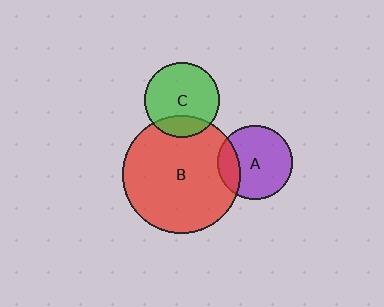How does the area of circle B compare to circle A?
Approximately 2.5 times.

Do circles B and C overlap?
Yes.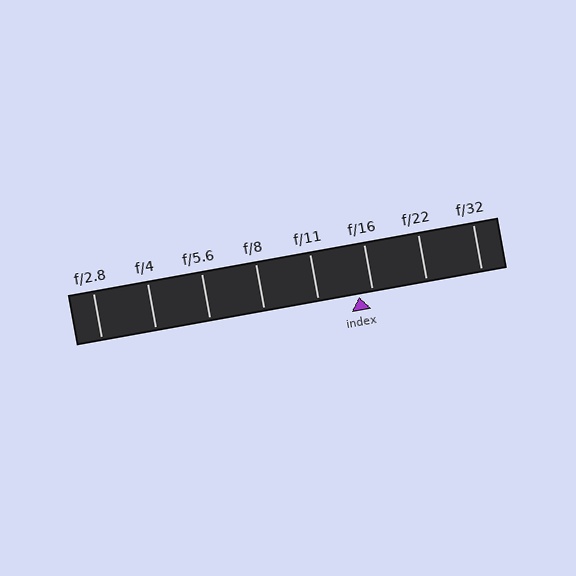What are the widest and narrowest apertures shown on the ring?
The widest aperture shown is f/2.8 and the narrowest is f/32.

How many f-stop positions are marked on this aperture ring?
There are 8 f-stop positions marked.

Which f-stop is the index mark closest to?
The index mark is closest to f/16.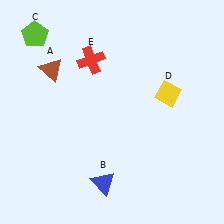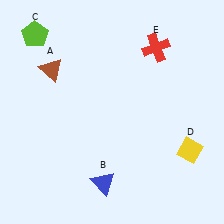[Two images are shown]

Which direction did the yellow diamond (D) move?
The yellow diamond (D) moved down.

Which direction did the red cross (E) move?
The red cross (E) moved right.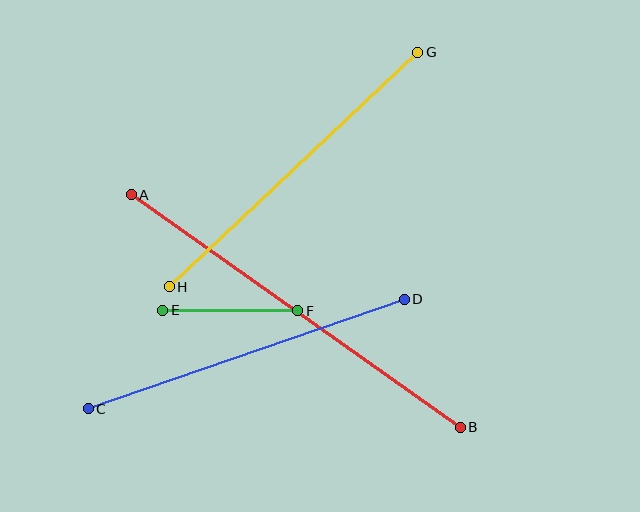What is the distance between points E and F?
The distance is approximately 135 pixels.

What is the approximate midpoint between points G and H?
The midpoint is at approximately (294, 169) pixels.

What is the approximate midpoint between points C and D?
The midpoint is at approximately (246, 354) pixels.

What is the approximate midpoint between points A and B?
The midpoint is at approximately (296, 311) pixels.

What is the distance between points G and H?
The distance is approximately 342 pixels.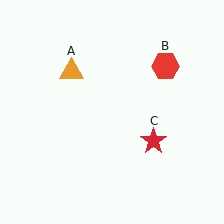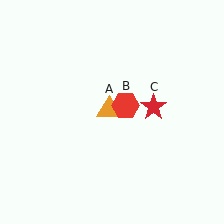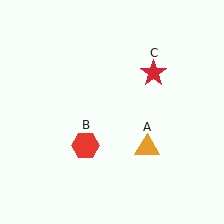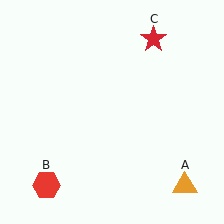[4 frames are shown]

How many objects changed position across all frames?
3 objects changed position: orange triangle (object A), red hexagon (object B), red star (object C).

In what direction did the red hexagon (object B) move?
The red hexagon (object B) moved down and to the left.